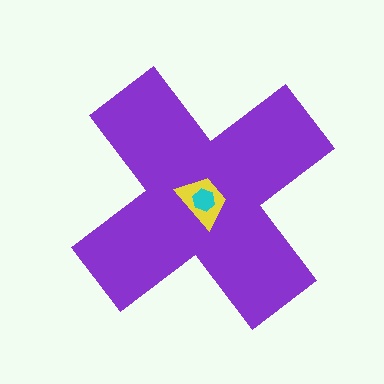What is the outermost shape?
The purple cross.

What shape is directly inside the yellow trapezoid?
The cyan hexagon.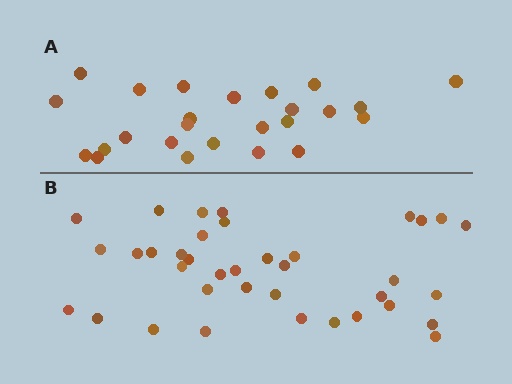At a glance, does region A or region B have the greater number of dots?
Region B (the bottom region) has more dots.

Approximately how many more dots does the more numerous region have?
Region B has roughly 12 or so more dots than region A.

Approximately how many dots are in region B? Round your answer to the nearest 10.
About 40 dots. (The exact count is 37, which rounds to 40.)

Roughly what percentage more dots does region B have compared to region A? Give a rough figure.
About 50% more.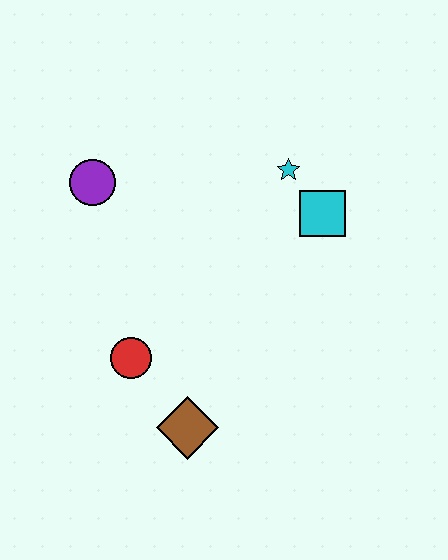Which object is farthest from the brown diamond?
The cyan star is farthest from the brown diamond.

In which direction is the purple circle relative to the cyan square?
The purple circle is to the left of the cyan square.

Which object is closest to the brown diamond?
The red circle is closest to the brown diamond.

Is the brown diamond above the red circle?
No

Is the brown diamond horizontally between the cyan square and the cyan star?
No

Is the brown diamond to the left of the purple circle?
No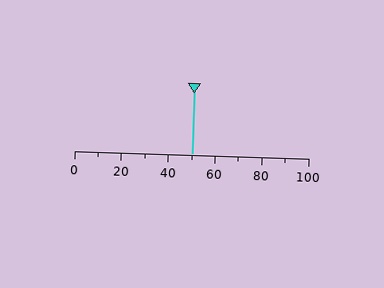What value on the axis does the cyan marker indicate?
The marker indicates approximately 50.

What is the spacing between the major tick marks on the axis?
The major ticks are spaced 20 apart.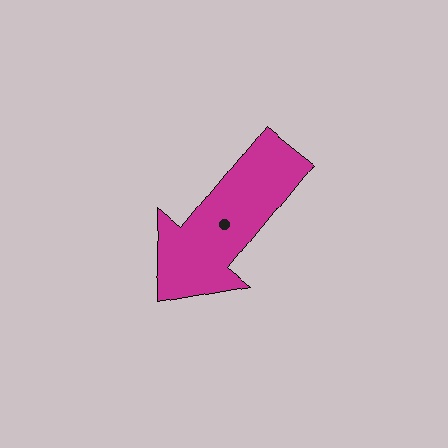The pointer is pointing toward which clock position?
Roughly 7 o'clock.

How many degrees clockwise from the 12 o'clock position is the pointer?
Approximately 219 degrees.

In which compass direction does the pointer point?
Southwest.